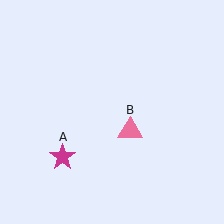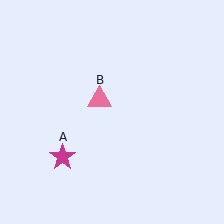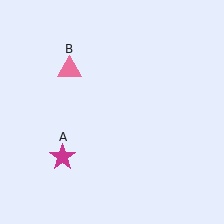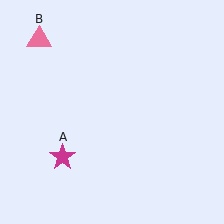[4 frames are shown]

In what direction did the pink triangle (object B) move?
The pink triangle (object B) moved up and to the left.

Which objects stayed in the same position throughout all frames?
Magenta star (object A) remained stationary.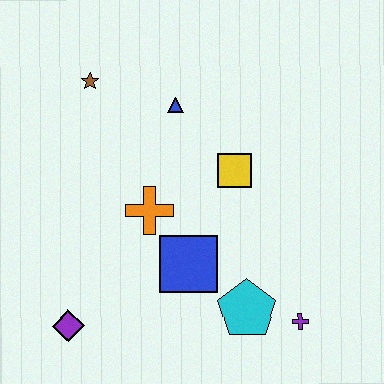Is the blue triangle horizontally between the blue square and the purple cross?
No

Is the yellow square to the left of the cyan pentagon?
Yes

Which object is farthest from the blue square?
The brown star is farthest from the blue square.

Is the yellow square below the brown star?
Yes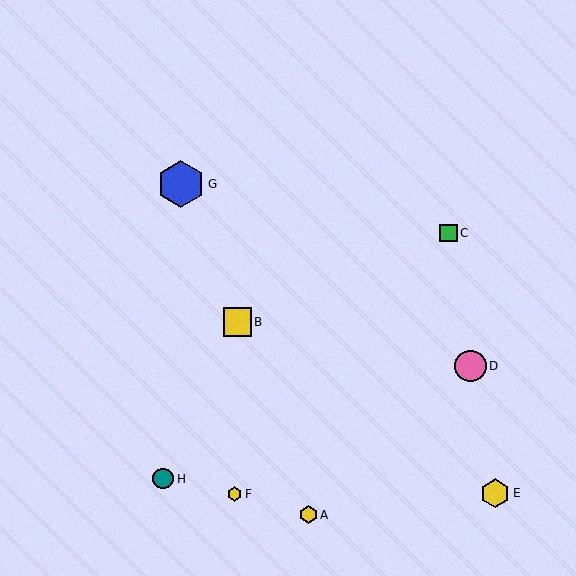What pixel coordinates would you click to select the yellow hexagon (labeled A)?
Click at (309, 515) to select the yellow hexagon A.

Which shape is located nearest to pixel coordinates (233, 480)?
The yellow hexagon (labeled F) at (235, 494) is nearest to that location.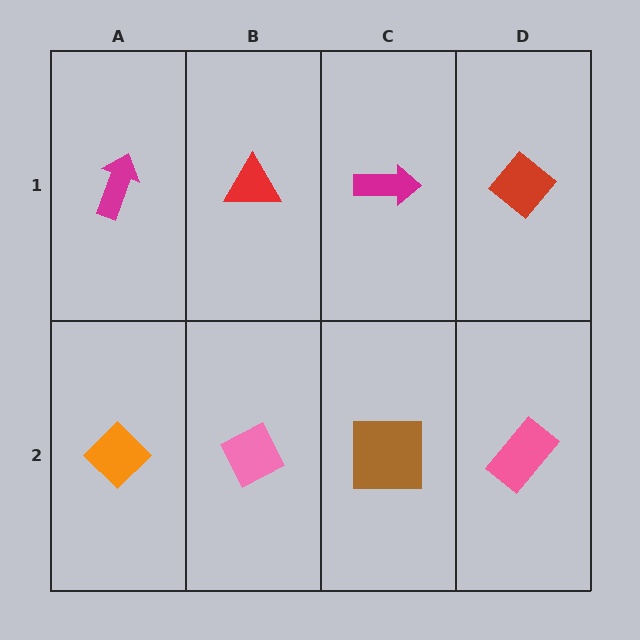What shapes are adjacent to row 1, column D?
A pink rectangle (row 2, column D), a magenta arrow (row 1, column C).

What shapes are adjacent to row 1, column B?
A pink diamond (row 2, column B), a magenta arrow (row 1, column A), a magenta arrow (row 1, column C).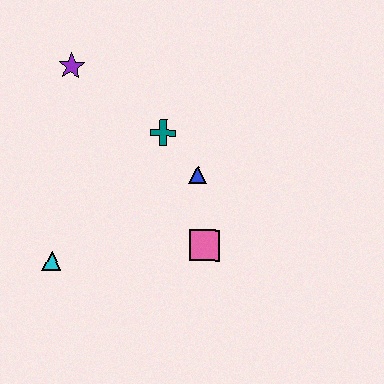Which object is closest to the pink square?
The blue triangle is closest to the pink square.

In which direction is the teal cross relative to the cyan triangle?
The teal cross is above the cyan triangle.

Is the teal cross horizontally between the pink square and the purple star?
Yes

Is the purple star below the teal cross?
No